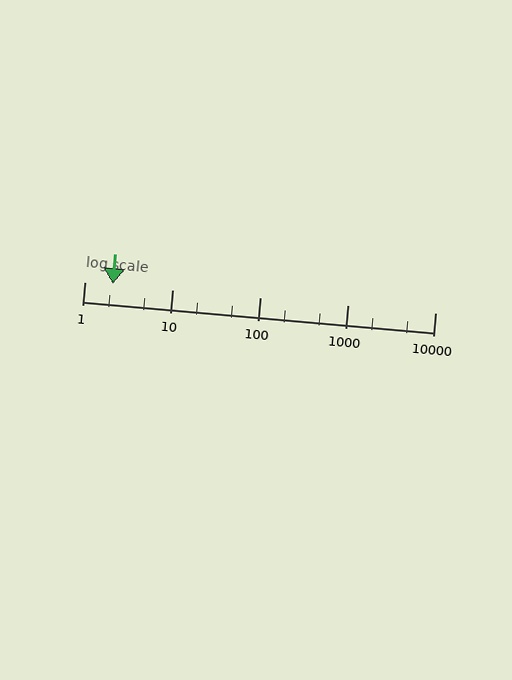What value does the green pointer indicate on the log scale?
The pointer indicates approximately 2.1.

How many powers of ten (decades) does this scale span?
The scale spans 4 decades, from 1 to 10000.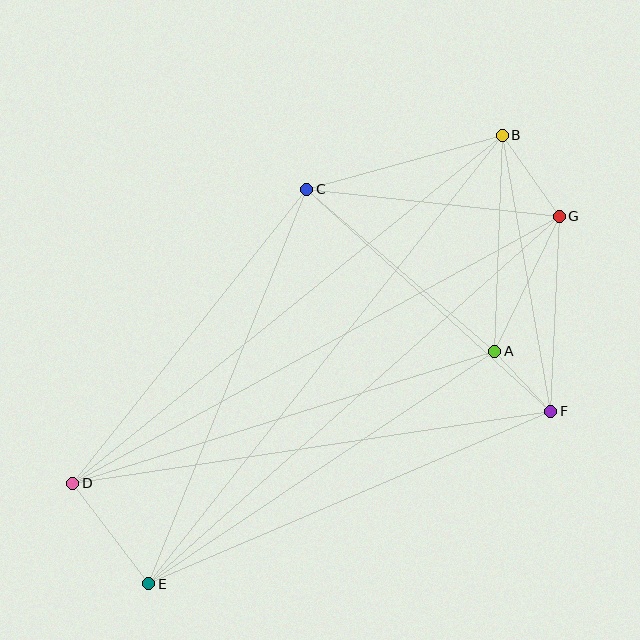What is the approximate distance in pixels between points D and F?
The distance between D and F is approximately 483 pixels.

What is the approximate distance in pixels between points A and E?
The distance between A and E is approximately 417 pixels.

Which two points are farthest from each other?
Points B and E are farthest from each other.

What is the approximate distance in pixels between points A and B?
The distance between A and B is approximately 216 pixels.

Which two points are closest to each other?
Points A and F are closest to each other.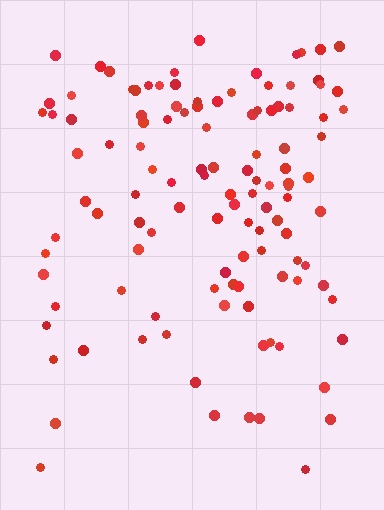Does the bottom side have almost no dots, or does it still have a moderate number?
Still a moderate number, just noticeably fewer than the top.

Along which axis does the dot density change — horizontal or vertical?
Vertical.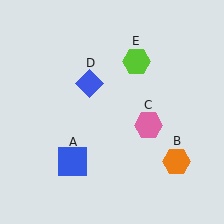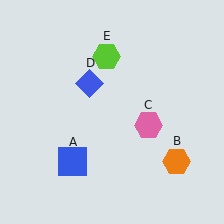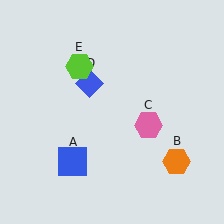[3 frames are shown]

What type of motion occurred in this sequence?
The lime hexagon (object E) rotated counterclockwise around the center of the scene.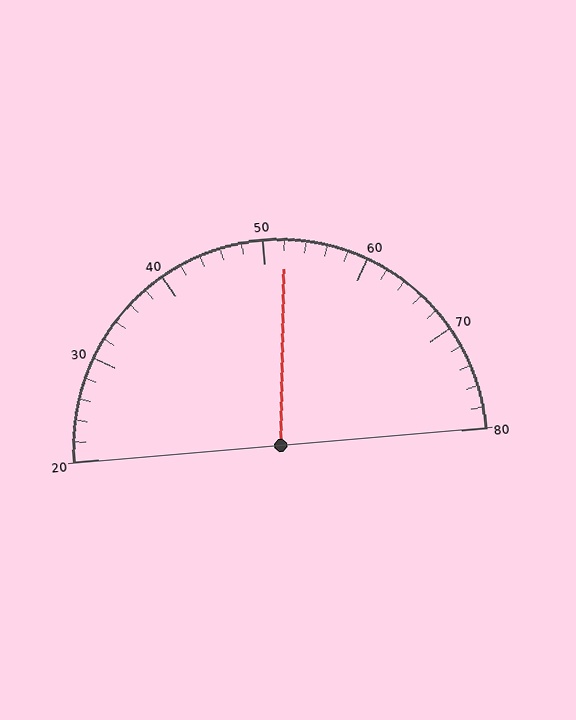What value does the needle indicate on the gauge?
The needle indicates approximately 52.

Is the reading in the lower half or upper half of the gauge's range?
The reading is in the upper half of the range (20 to 80).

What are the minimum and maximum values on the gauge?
The gauge ranges from 20 to 80.